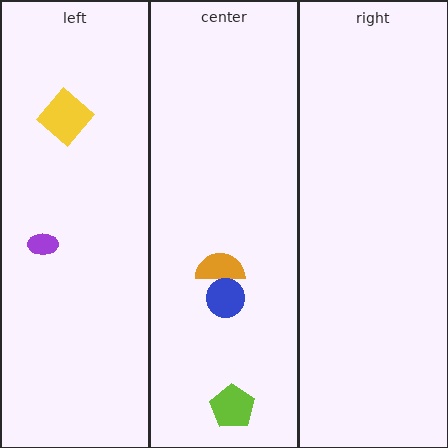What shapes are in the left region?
The purple ellipse, the yellow diamond.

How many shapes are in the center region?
3.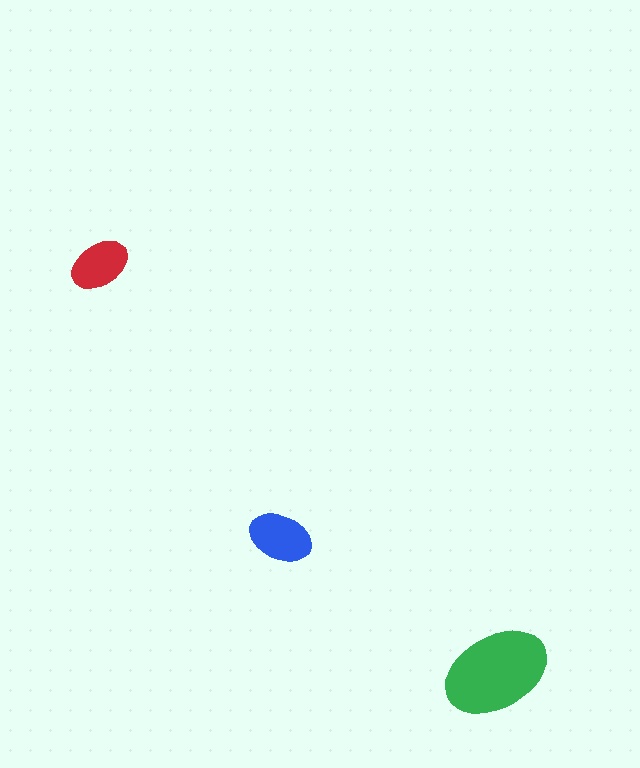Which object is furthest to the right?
The green ellipse is rightmost.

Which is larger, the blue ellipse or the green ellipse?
The green one.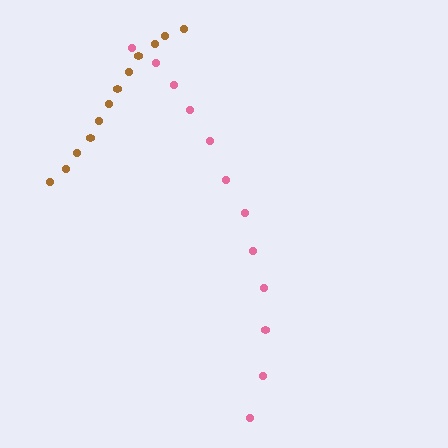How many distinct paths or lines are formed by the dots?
There are 2 distinct paths.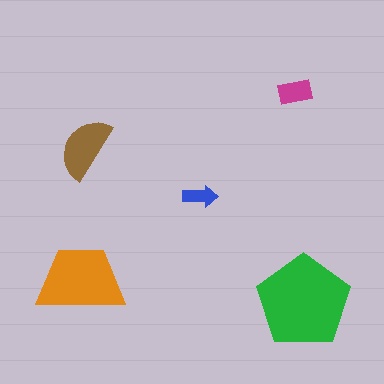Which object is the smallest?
The blue arrow.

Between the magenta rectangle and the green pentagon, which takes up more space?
The green pentagon.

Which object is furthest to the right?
The green pentagon is rightmost.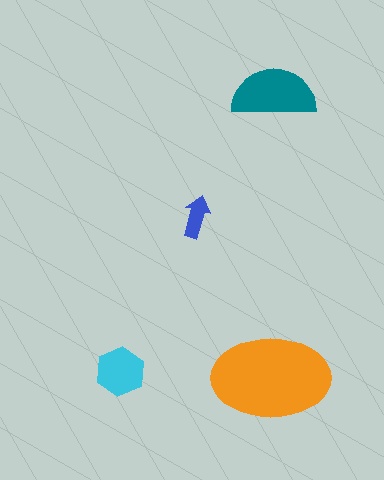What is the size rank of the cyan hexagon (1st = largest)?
3rd.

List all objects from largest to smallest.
The orange ellipse, the teal semicircle, the cyan hexagon, the blue arrow.